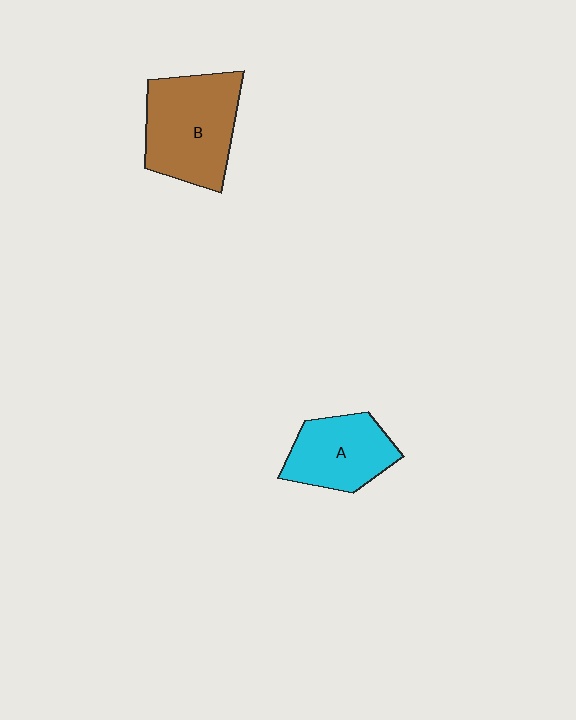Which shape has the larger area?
Shape B (brown).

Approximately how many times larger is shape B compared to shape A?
Approximately 1.4 times.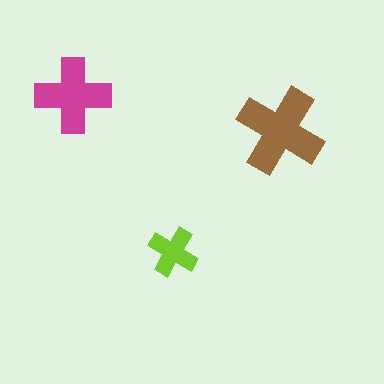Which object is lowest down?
The lime cross is bottommost.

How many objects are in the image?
There are 3 objects in the image.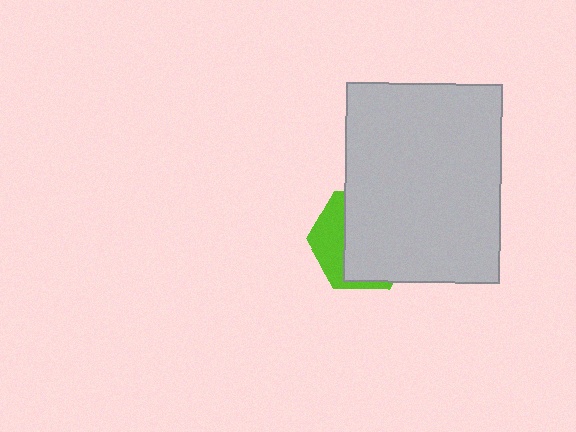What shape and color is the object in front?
The object in front is a light gray rectangle.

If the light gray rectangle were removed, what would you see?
You would see the complete lime hexagon.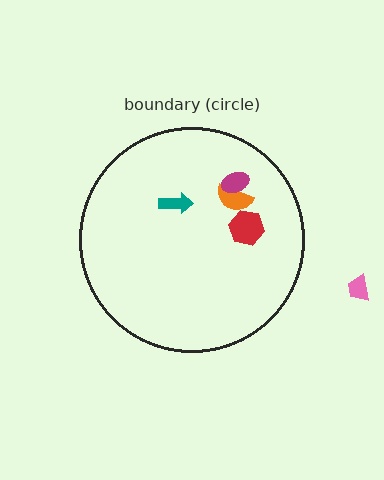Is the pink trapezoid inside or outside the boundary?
Outside.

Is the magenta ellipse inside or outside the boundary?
Inside.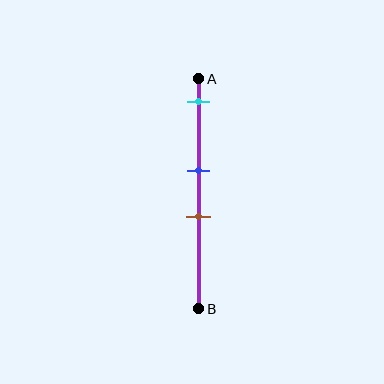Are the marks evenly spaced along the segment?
No, the marks are not evenly spaced.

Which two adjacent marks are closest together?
The blue and brown marks are the closest adjacent pair.